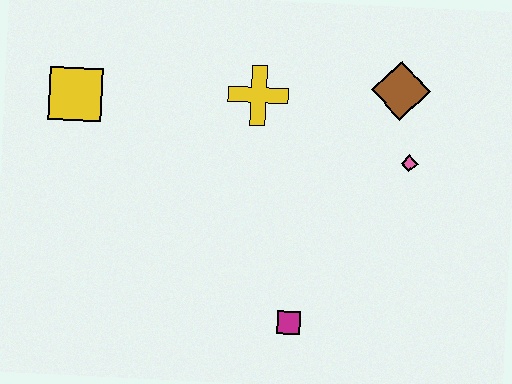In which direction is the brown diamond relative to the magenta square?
The brown diamond is above the magenta square.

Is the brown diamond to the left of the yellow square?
No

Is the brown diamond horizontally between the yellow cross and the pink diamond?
Yes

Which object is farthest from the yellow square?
The pink diamond is farthest from the yellow square.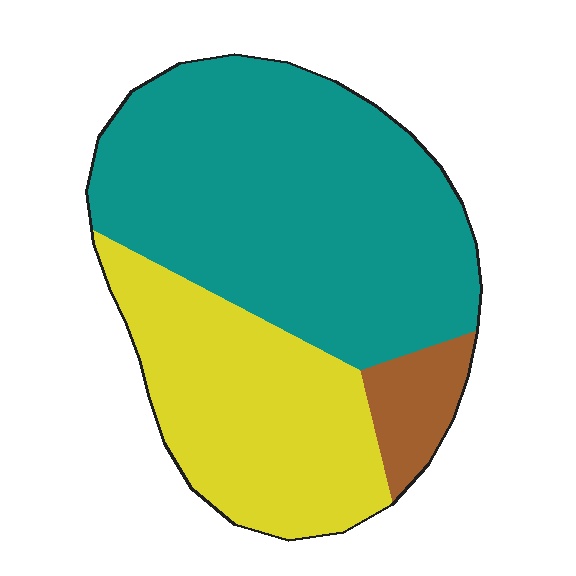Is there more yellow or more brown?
Yellow.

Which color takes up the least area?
Brown, at roughly 10%.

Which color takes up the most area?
Teal, at roughly 60%.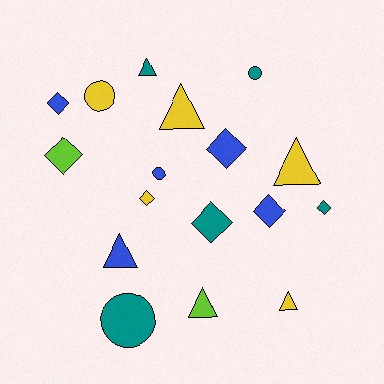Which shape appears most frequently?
Diamond, with 7 objects.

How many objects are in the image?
There are 17 objects.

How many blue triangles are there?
There is 1 blue triangle.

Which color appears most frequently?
Teal, with 5 objects.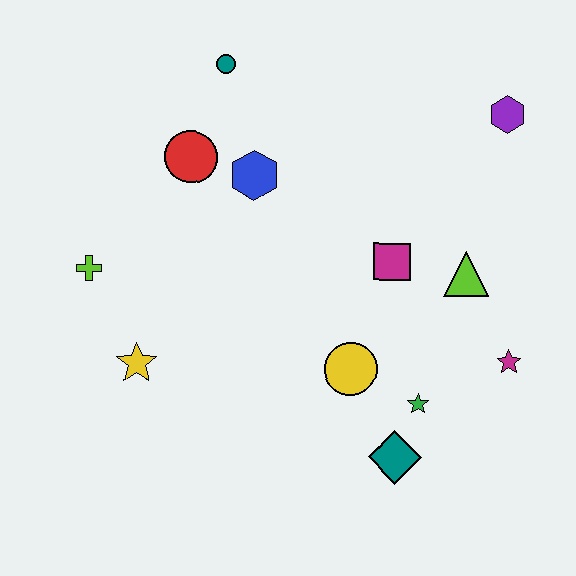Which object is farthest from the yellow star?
The purple hexagon is farthest from the yellow star.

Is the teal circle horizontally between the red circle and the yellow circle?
Yes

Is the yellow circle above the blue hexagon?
No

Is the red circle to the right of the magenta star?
No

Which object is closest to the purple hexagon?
The lime triangle is closest to the purple hexagon.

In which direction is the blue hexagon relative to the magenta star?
The blue hexagon is to the left of the magenta star.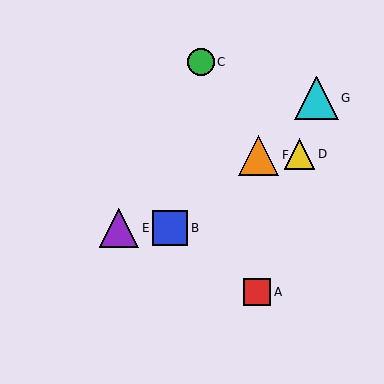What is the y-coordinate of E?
Object E is at y≈228.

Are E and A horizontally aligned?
No, E is at y≈228 and A is at y≈292.